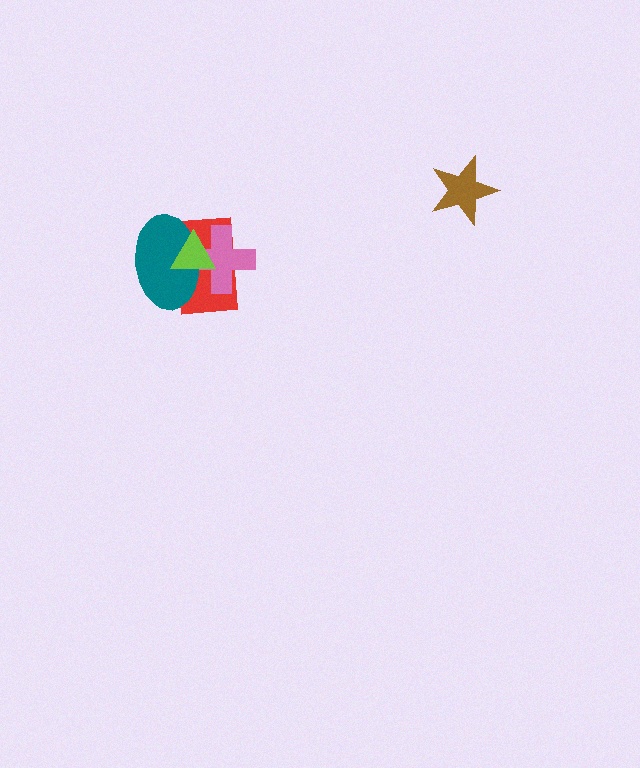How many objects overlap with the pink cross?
3 objects overlap with the pink cross.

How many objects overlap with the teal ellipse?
3 objects overlap with the teal ellipse.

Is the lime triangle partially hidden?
No, no other shape covers it.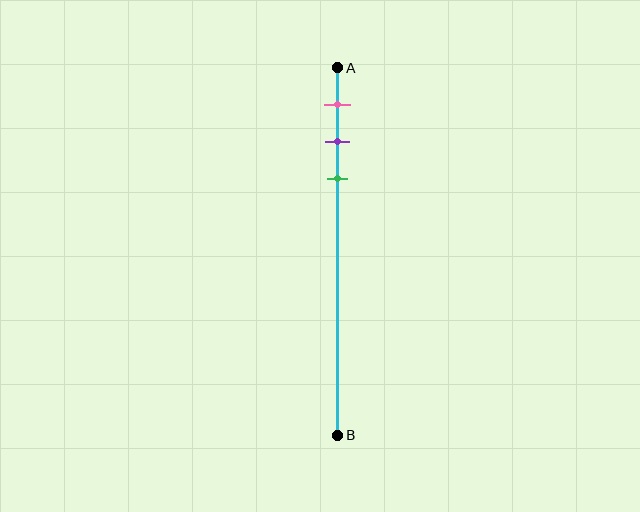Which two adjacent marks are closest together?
The purple and green marks are the closest adjacent pair.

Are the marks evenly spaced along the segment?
Yes, the marks are approximately evenly spaced.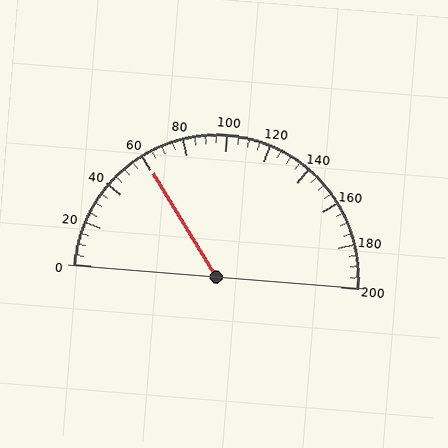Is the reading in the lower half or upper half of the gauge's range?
The reading is in the lower half of the range (0 to 200).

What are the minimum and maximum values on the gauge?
The gauge ranges from 0 to 200.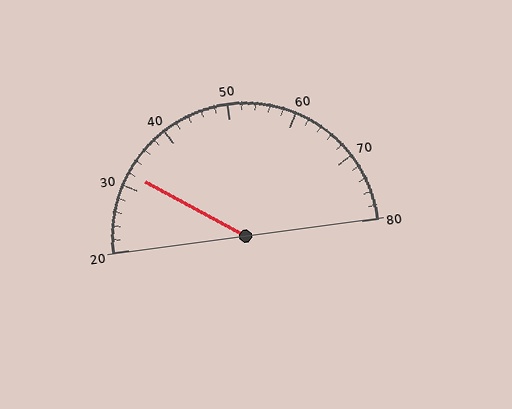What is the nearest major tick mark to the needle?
The nearest major tick mark is 30.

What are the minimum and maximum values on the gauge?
The gauge ranges from 20 to 80.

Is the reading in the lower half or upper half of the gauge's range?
The reading is in the lower half of the range (20 to 80).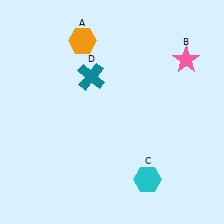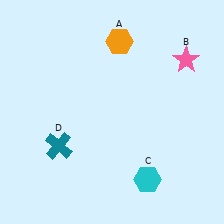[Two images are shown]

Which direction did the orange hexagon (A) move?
The orange hexagon (A) moved right.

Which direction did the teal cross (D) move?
The teal cross (D) moved down.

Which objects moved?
The objects that moved are: the orange hexagon (A), the teal cross (D).